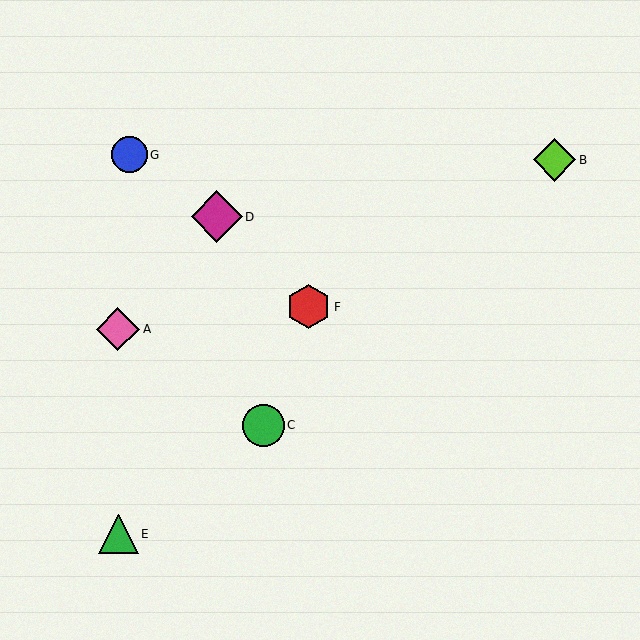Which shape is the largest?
The magenta diamond (labeled D) is the largest.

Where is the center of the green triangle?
The center of the green triangle is at (119, 534).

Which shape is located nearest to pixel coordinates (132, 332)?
The pink diamond (labeled A) at (118, 329) is nearest to that location.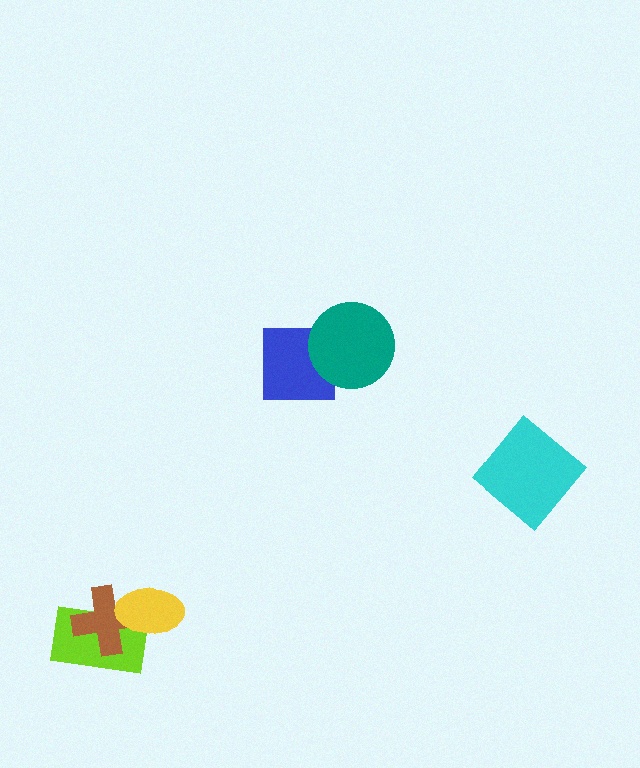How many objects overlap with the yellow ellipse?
2 objects overlap with the yellow ellipse.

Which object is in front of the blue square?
The teal circle is in front of the blue square.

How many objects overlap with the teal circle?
1 object overlaps with the teal circle.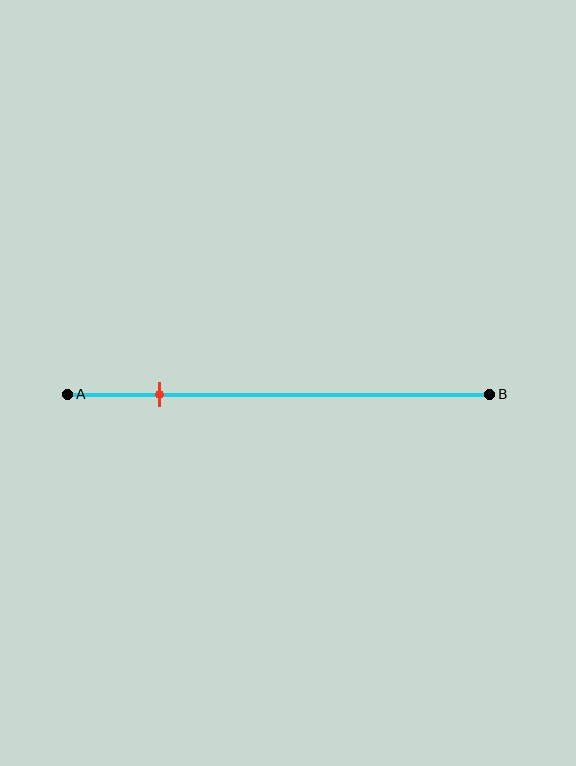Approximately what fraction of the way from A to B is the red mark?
The red mark is approximately 20% of the way from A to B.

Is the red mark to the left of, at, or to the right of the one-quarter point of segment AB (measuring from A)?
The red mark is to the left of the one-quarter point of segment AB.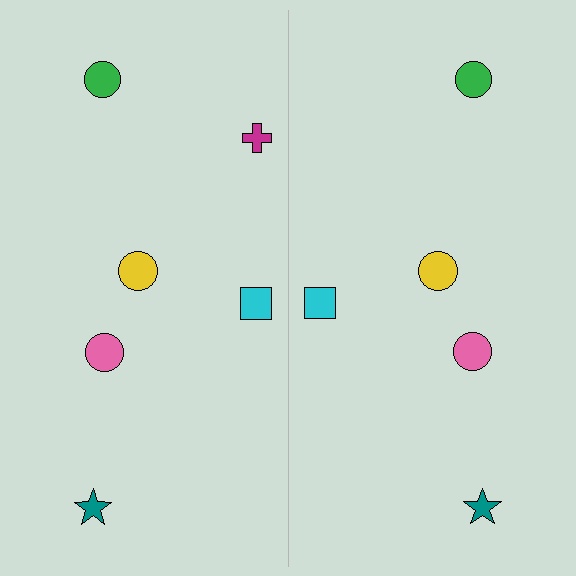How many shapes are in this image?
There are 11 shapes in this image.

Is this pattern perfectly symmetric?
No, the pattern is not perfectly symmetric. A magenta cross is missing from the right side.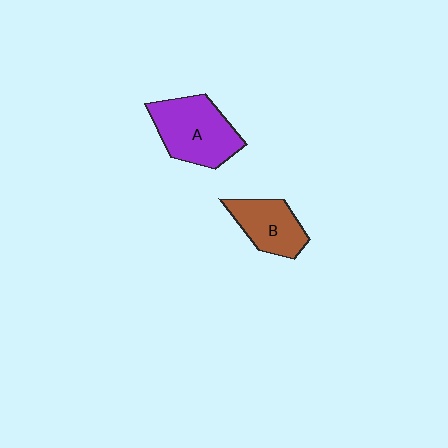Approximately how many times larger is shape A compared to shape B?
Approximately 1.4 times.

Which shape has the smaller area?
Shape B (brown).